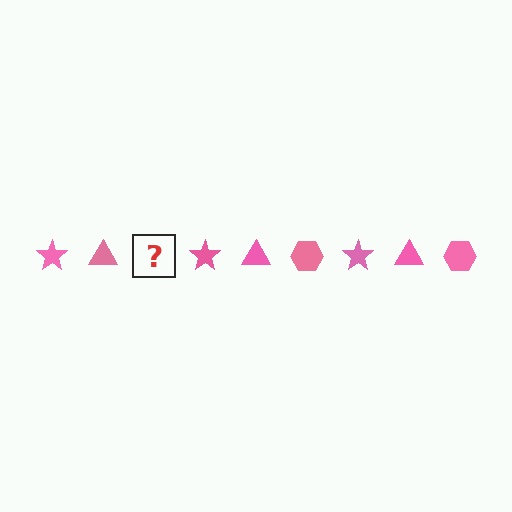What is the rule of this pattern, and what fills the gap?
The rule is that the pattern cycles through star, triangle, hexagon shapes in pink. The gap should be filled with a pink hexagon.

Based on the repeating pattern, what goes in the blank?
The blank should be a pink hexagon.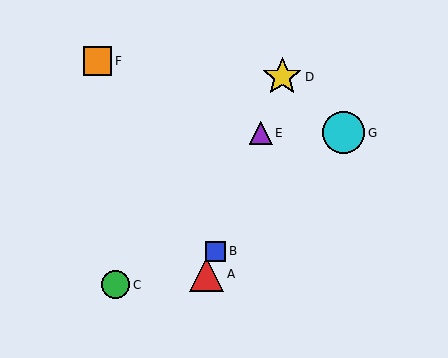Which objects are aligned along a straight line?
Objects A, B, D, E are aligned along a straight line.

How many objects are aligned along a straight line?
4 objects (A, B, D, E) are aligned along a straight line.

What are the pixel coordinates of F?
Object F is at (98, 61).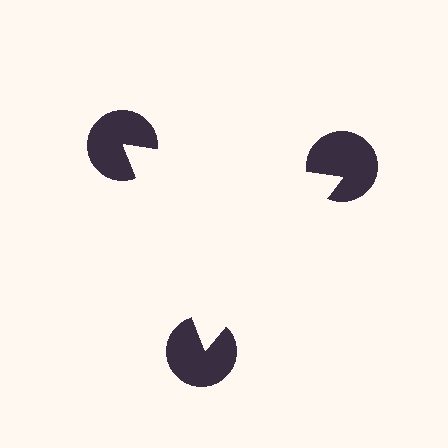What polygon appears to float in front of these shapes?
An illusory triangle — its edges are inferred from the aligned wedge cuts in the pac-man discs, not physically drawn.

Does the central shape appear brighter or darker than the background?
It typically appears slightly brighter than the background, even though no actual brightness change is drawn.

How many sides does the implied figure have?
3 sides.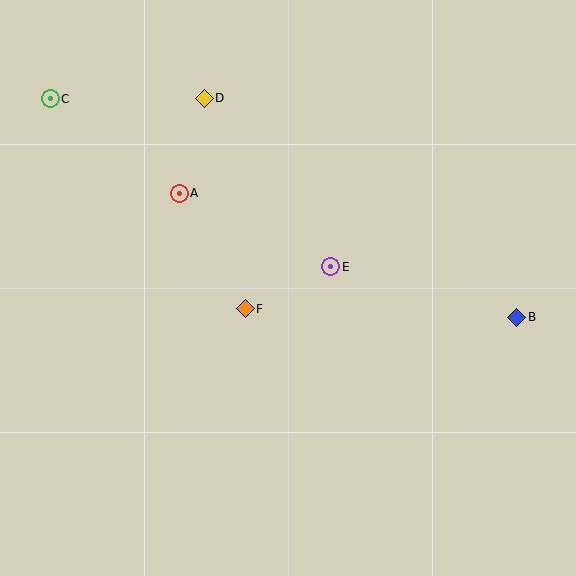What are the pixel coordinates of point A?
Point A is at (179, 193).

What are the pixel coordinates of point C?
Point C is at (50, 99).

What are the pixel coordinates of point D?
Point D is at (204, 98).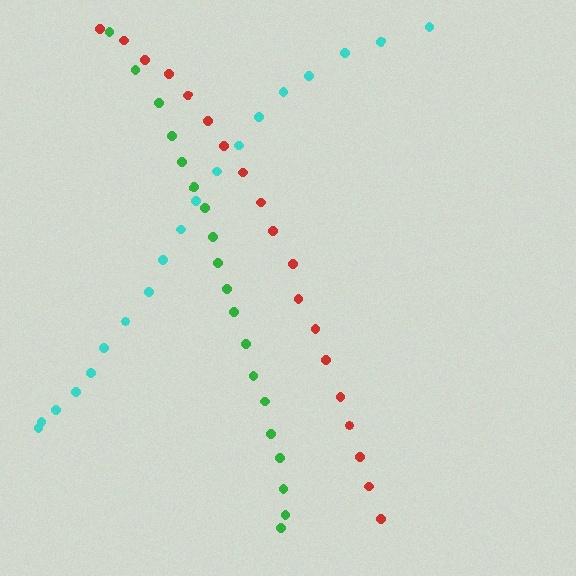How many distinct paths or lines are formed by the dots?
There are 3 distinct paths.